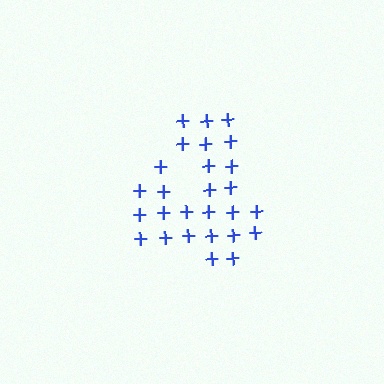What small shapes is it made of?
It is made of small plus signs.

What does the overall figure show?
The overall figure shows the digit 4.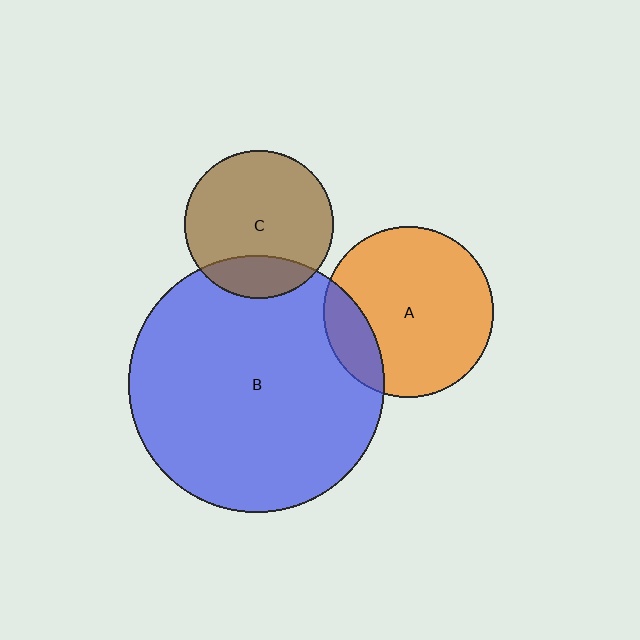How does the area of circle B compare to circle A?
Approximately 2.3 times.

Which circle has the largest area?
Circle B (blue).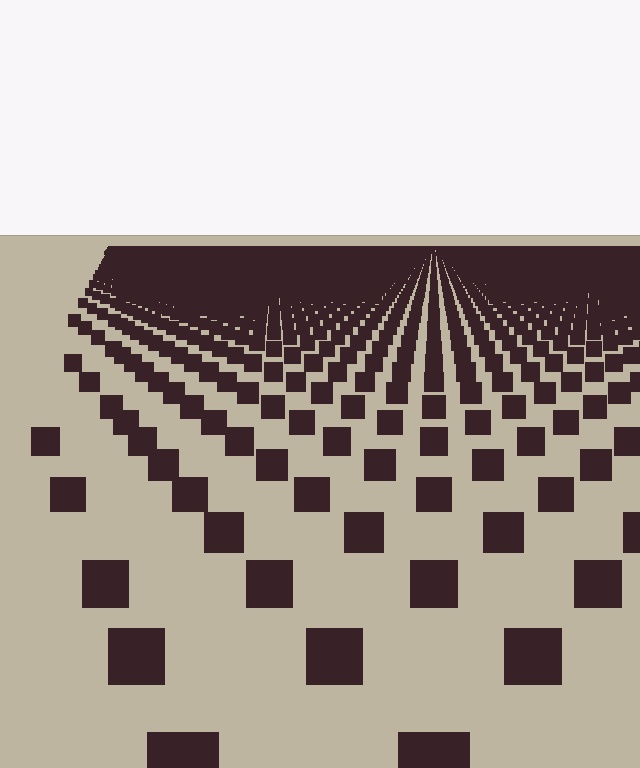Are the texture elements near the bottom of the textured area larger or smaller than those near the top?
Larger. Near the bottom, elements are closer to the viewer and appear at a bigger on-screen size.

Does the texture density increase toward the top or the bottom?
Density increases toward the top.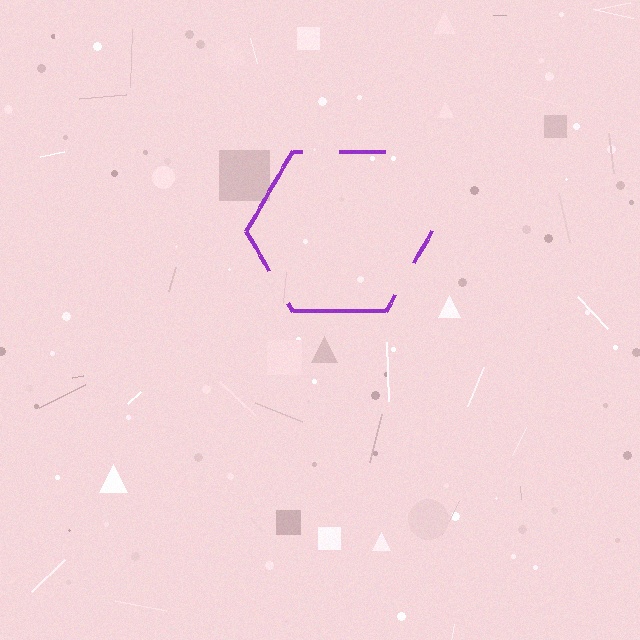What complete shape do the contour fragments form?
The contour fragments form a hexagon.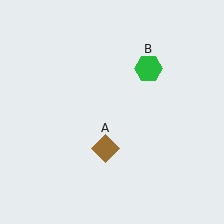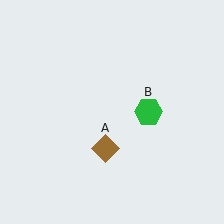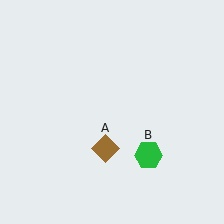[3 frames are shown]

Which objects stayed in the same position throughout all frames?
Brown diamond (object A) remained stationary.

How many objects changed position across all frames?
1 object changed position: green hexagon (object B).